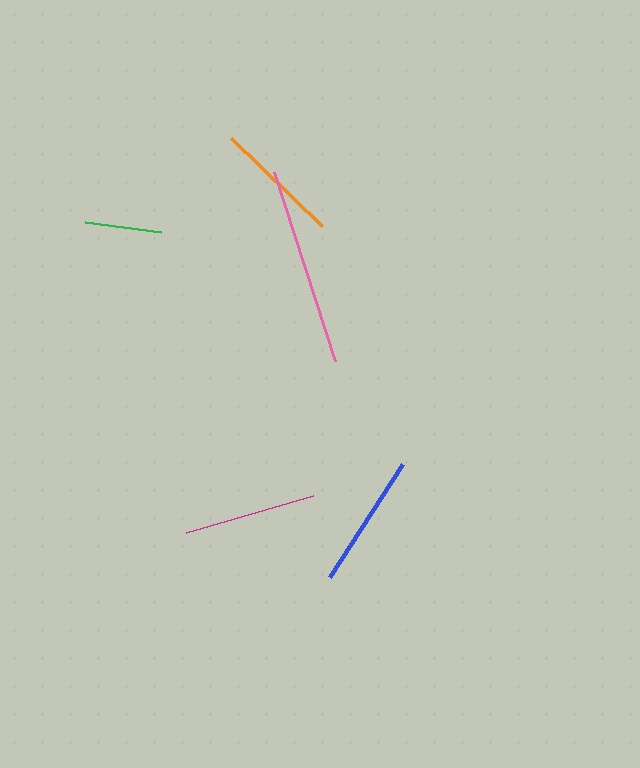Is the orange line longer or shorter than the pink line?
The pink line is longer than the orange line.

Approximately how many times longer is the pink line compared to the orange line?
The pink line is approximately 1.6 times the length of the orange line.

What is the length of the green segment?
The green segment is approximately 77 pixels long.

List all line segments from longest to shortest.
From longest to shortest: pink, blue, magenta, orange, green.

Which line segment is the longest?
The pink line is the longest at approximately 199 pixels.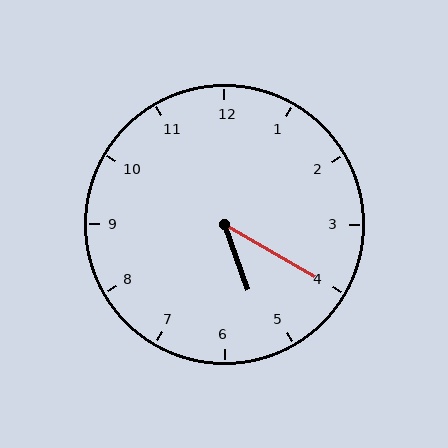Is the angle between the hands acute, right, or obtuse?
It is acute.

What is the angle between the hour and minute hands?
Approximately 40 degrees.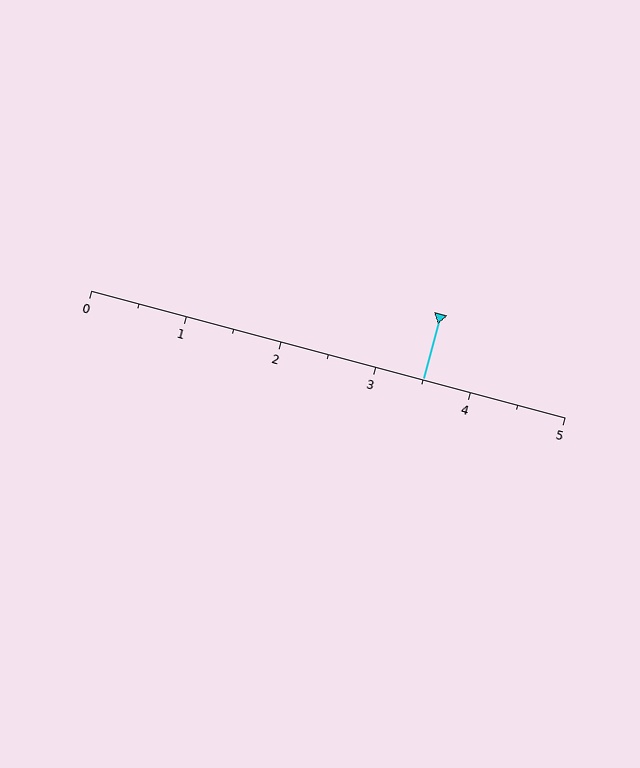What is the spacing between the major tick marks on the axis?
The major ticks are spaced 1 apart.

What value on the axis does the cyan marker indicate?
The marker indicates approximately 3.5.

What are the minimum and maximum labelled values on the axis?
The axis runs from 0 to 5.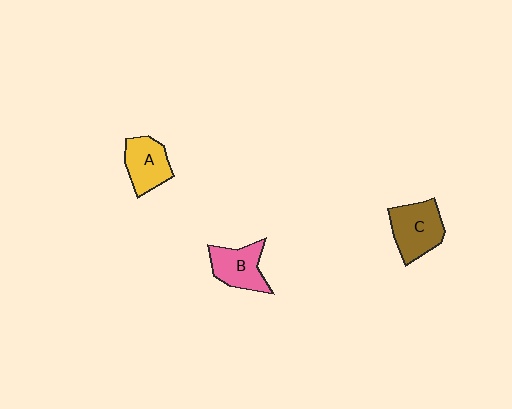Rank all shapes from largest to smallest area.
From largest to smallest: C (brown), B (pink), A (yellow).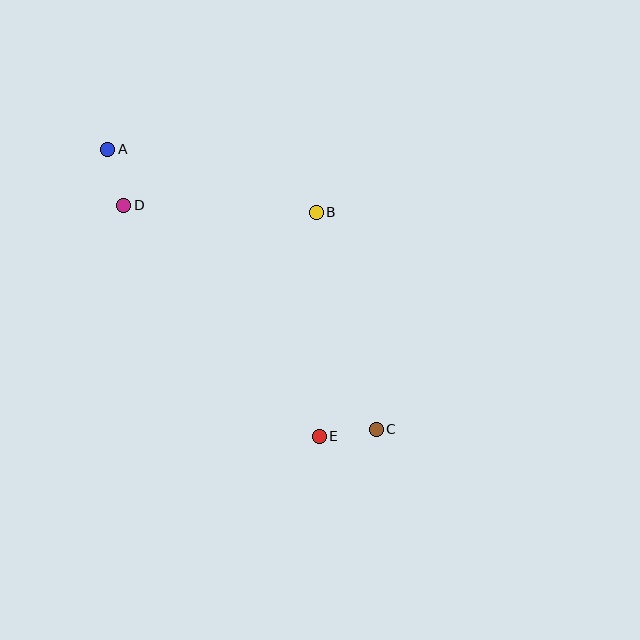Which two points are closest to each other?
Points C and E are closest to each other.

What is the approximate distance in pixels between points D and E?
The distance between D and E is approximately 303 pixels.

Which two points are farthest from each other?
Points A and C are farthest from each other.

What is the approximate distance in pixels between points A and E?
The distance between A and E is approximately 357 pixels.